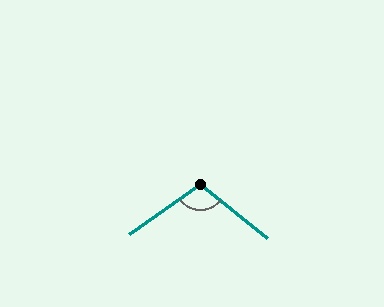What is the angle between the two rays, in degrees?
Approximately 106 degrees.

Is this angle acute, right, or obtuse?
It is obtuse.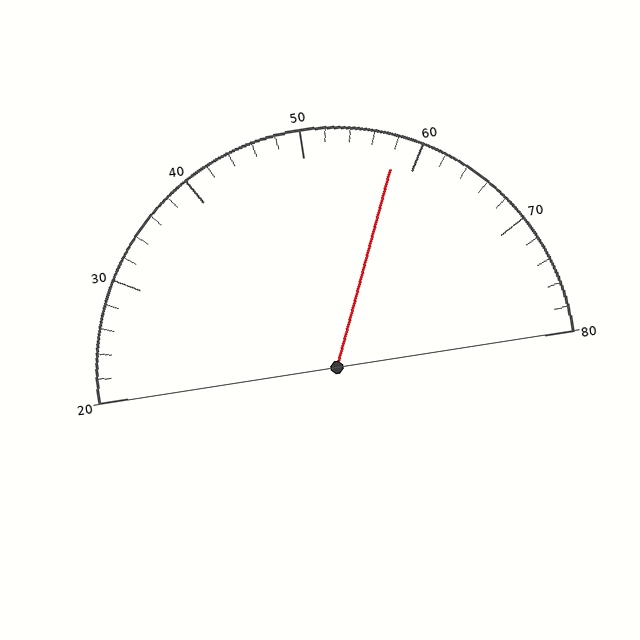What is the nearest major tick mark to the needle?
The nearest major tick mark is 60.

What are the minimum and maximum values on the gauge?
The gauge ranges from 20 to 80.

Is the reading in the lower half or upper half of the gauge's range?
The reading is in the upper half of the range (20 to 80).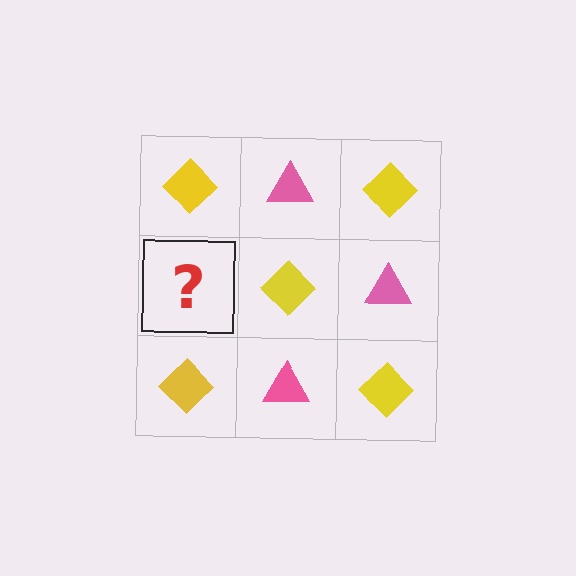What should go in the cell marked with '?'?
The missing cell should contain a pink triangle.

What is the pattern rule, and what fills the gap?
The rule is that it alternates yellow diamond and pink triangle in a checkerboard pattern. The gap should be filled with a pink triangle.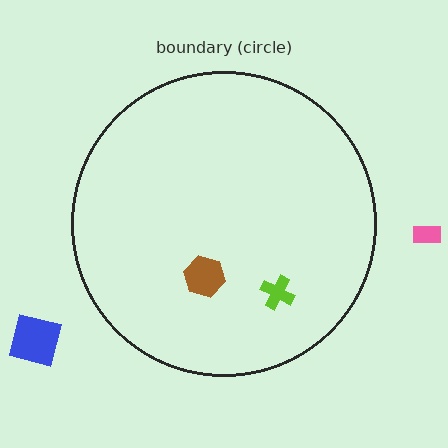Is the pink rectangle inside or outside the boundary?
Outside.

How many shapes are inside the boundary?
2 inside, 2 outside.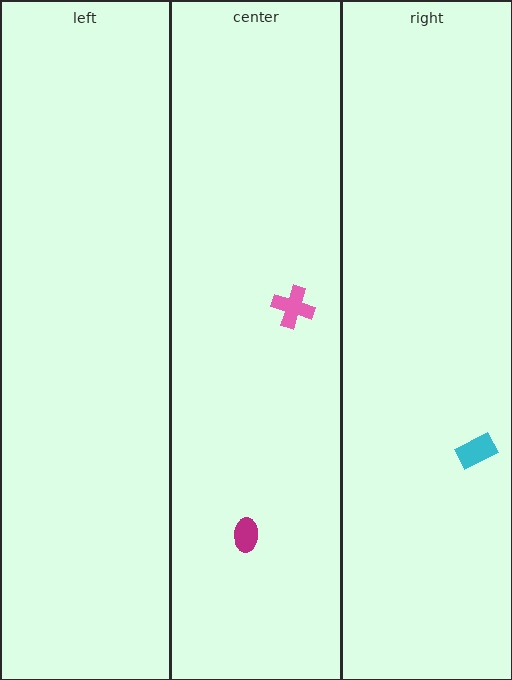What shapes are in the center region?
The magenta ellipse, the pink cross.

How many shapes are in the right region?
1.